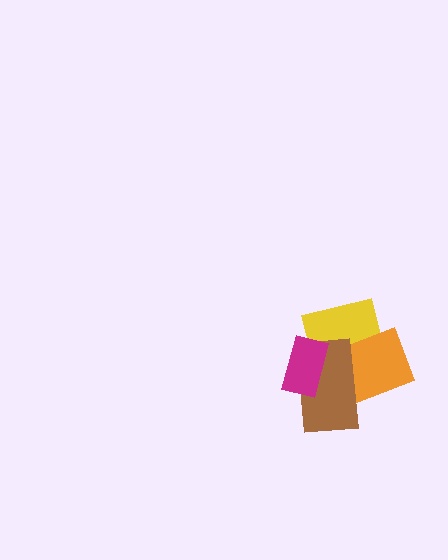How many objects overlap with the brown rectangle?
3 objects overlap with the brown rectangle.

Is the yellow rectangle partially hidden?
Yes, it is partially covered by another shape.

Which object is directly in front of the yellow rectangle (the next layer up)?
The orange rectangle is directly in front of the yellow rectangle.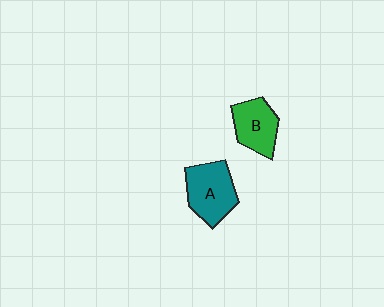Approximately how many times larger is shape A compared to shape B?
Approximately 1.3 times.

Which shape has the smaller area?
Shape B (green).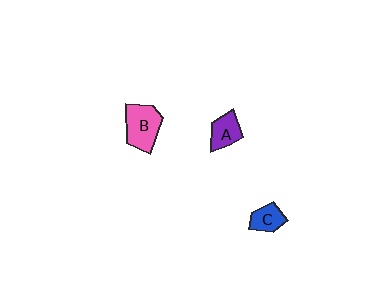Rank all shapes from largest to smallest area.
From largest to smallest: B (pink), A (purple), C (blue).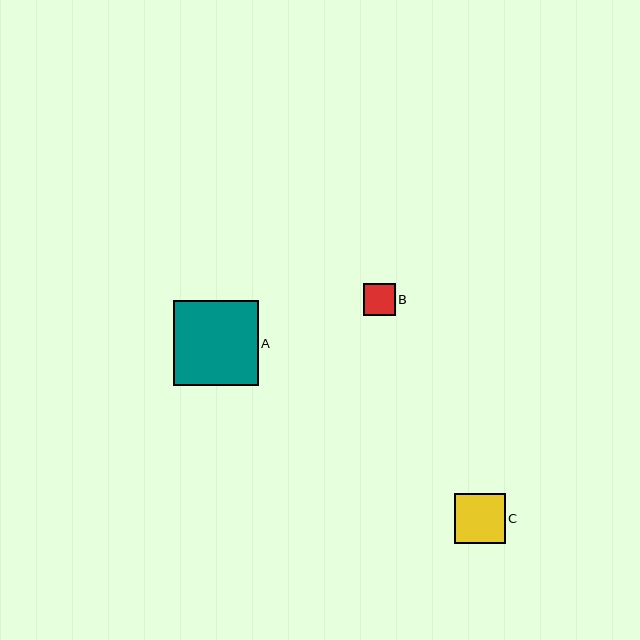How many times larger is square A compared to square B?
Square A is approximately 2.7 times the size of square B.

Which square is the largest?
Square A is the largest with a size of approximately 85 pixels.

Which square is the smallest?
Square B is the smallest with a size of approximately 32 pixels.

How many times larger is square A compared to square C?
Square A is approximately 1.7 times the size of square C.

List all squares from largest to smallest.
From largest to smallest: A, C, B.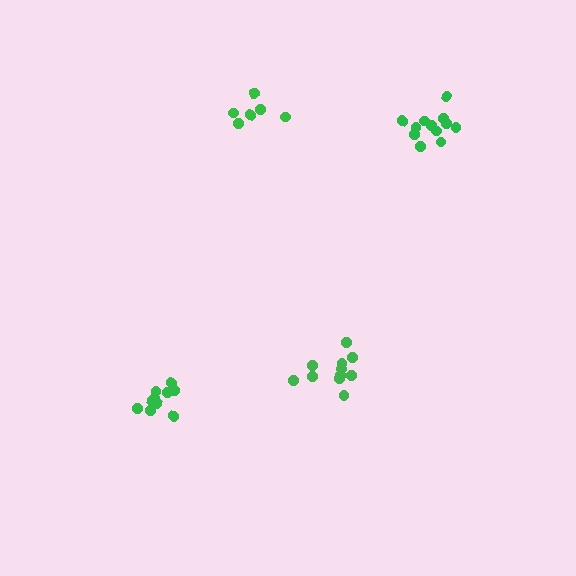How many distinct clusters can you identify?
There are 4 distinct clusters.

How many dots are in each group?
Group 1: 6 dots, Group 2: 12 dots, Group 3: 11 dots, Group 4: 10 dots (39 total).